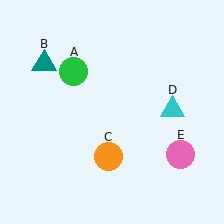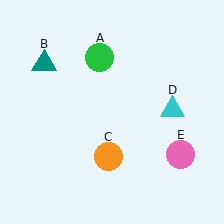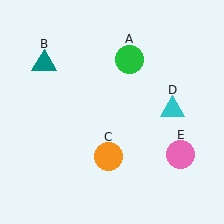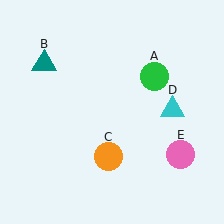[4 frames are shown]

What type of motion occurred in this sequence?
The green circle (object A) rotated clockwise around the center of the scene.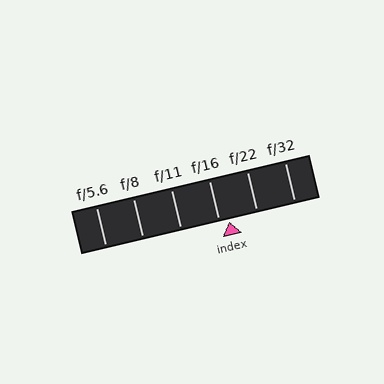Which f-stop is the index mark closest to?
The index mark is closest to f/16.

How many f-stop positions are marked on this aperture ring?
There are 6 f-stop positions marked.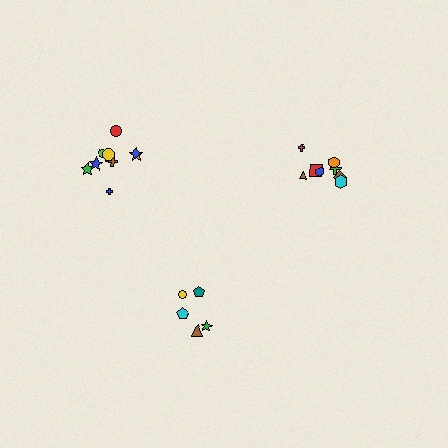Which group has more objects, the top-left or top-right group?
The top-left group.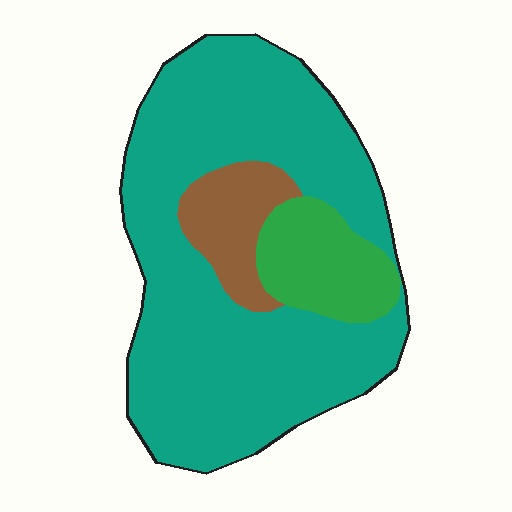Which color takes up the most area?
Teal, at roughly 75%.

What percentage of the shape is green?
Green takes up about one eighth (1/8) of the shape.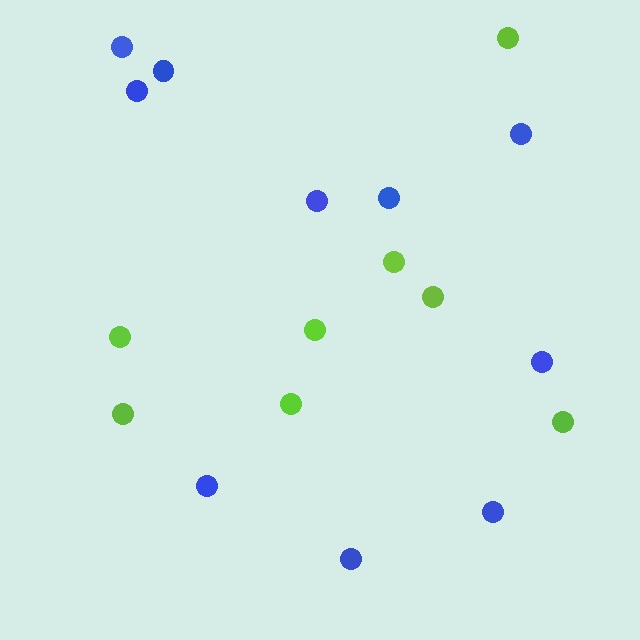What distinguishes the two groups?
There are 2 groups: one group of lime circles (8) and one group of blue circles (10).